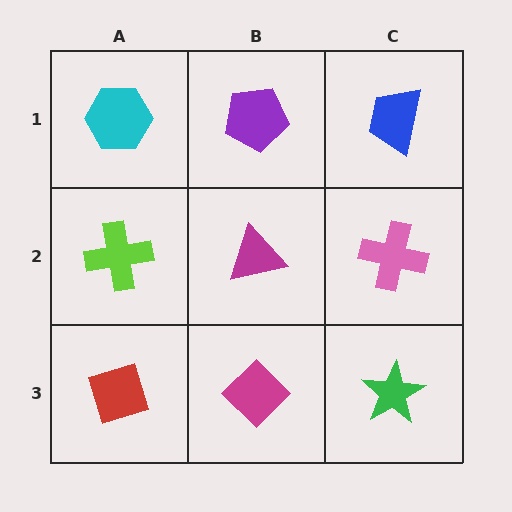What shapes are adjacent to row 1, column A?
A lime cross (row 2, column A), a purple pentagon (row 1, column B).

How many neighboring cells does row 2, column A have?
3.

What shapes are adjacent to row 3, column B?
A magenta triangle (row 2, column B), a red diamond (row 3, column A), a green star (row 3, column C).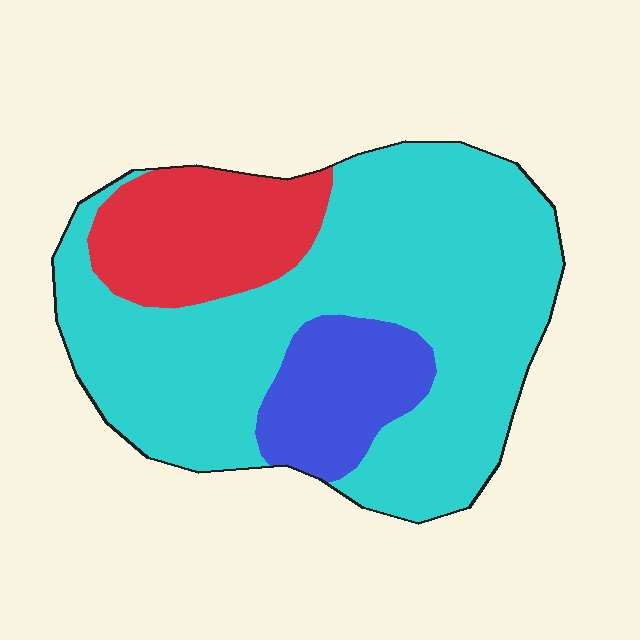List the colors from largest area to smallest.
From largest to smallest: cyan, red, blue.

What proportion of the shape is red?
Red takes up about one sixth (1/6) of the shape.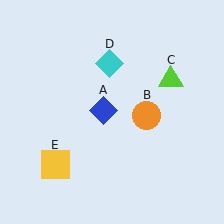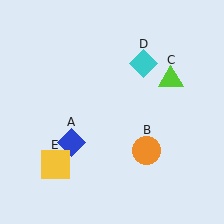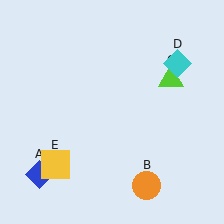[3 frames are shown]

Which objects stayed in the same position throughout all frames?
Lime triangle (object C) and yellow square (object E) remained stationary.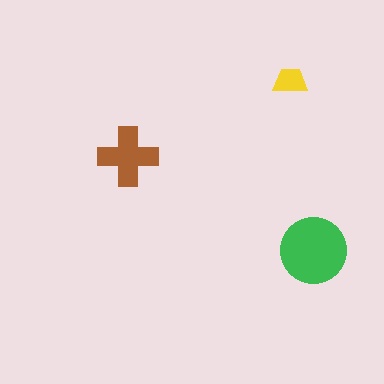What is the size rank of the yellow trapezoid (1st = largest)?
3rd.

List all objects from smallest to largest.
The yellow trapezoid, the brown cross, the green circle.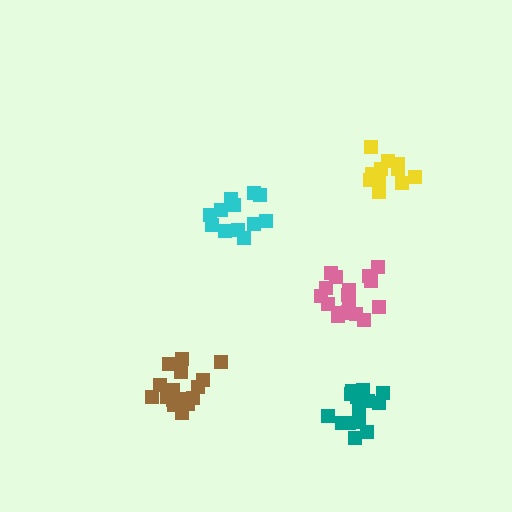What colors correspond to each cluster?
The clusters are colored: brown, pink, cyan, teal, yellow.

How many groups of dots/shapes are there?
There are 5 groups.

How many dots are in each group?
Group 1: 16 dots, Group 2: 17 dots, Group 3: 12 dots, Group 4: 15 dots, Group 5: 12 dots (72 total).